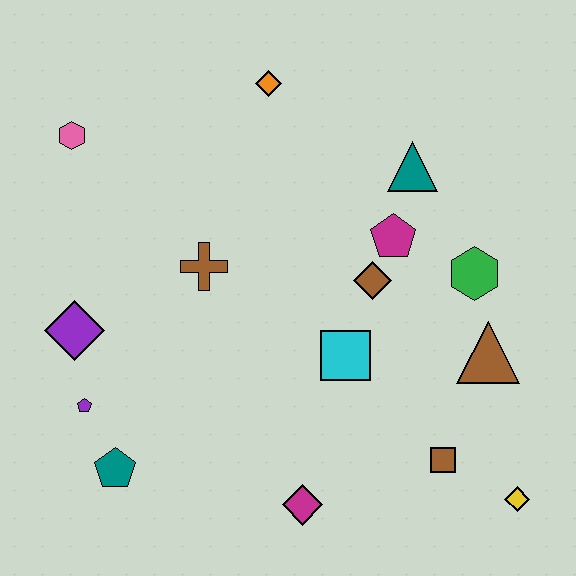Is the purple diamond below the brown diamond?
Yes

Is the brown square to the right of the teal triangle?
Yes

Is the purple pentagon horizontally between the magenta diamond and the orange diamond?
No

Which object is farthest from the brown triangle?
The pink hexagon is farthest from the brown triangle.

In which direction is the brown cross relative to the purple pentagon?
The brown cross is above the purple pentagon.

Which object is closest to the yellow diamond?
The brown square is closest to the yellow diamond.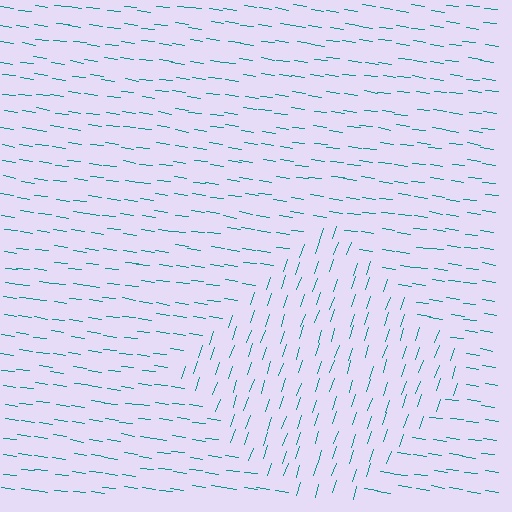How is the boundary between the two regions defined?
The boundary is defined purely by a change in line orientation (approximately 79 degrees difference). All lines are the same color and thickness.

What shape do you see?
I see a diamond.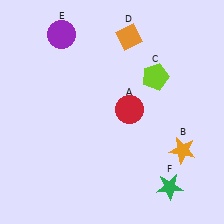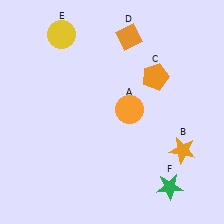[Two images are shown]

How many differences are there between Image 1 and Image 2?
There are 3 differences between the two images.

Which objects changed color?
A changed from red to orange. C changed from lime to orange. E changed from purple to yellow.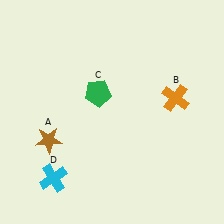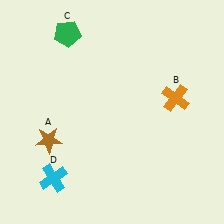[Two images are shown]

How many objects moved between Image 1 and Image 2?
1 object moved between the two images.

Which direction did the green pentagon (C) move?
The green pentagon (C) moved up.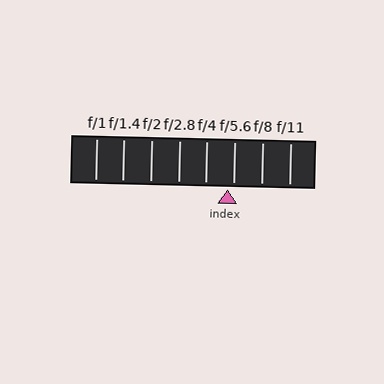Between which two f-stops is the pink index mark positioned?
The index mark is between f/4 and f/5.6.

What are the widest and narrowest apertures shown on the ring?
The widest aperture shown is f/1 and the narrowest is f/11.